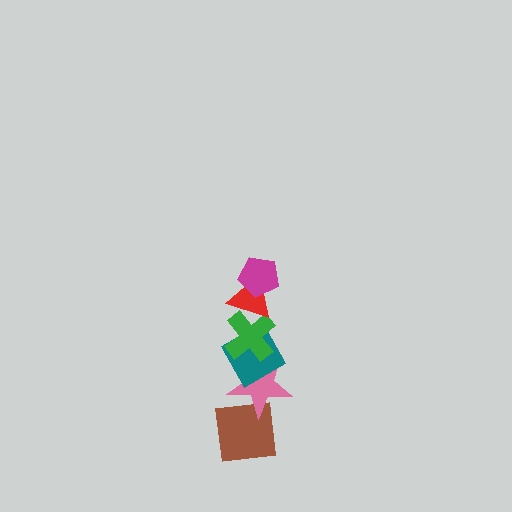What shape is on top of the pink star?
The teal diamond is on top of the pink star.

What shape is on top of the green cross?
The red triangle is on top of the green cross.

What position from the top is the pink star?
The pink star is 5th from the top.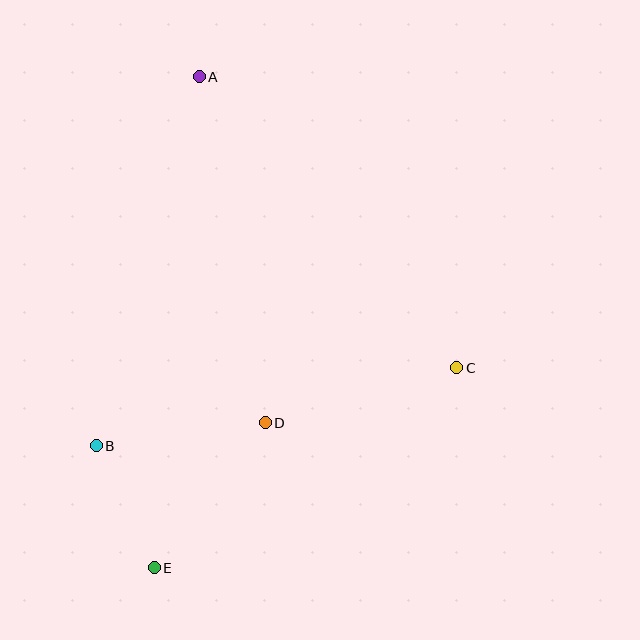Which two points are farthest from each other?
Points A and E are farthest from each other.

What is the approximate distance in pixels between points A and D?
The distance between A and D is approximately 352 pixels.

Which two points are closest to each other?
Points B and E are closest to each other.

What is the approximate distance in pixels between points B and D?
The distance between B and D is approximately 171 pixels.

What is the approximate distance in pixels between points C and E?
The distance between C and E is approximately 363 pixels.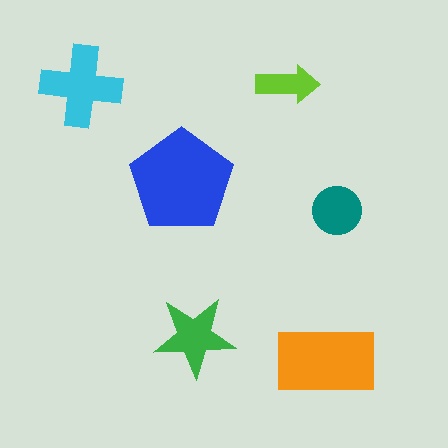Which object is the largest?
The blue pentagon.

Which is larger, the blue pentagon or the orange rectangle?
The blue pentagon.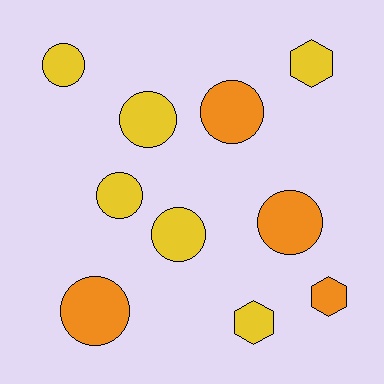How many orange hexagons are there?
There is 1 orange hexagon.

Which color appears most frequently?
Yellow, with 6 objects.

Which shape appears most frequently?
Circle, with 7 objects.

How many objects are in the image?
There are 10 objects.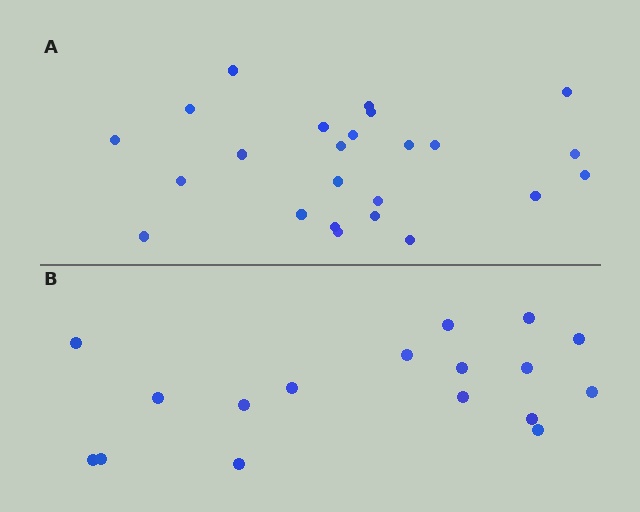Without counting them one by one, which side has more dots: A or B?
Region A (the top region) has more dots.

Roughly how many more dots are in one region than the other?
Region A has roughly 8 or so more dots than region B.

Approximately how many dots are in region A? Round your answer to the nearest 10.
About 20 dots. (The exact count is 24, which rounds to 20.)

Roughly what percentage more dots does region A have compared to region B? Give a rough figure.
About 40% more.